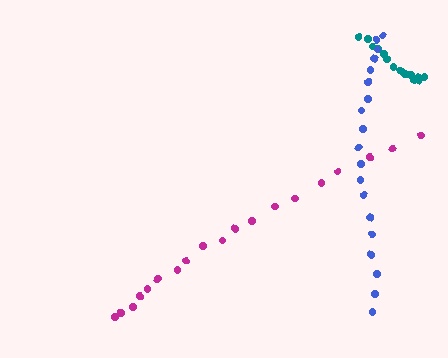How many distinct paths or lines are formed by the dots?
There are 3 distinct paths.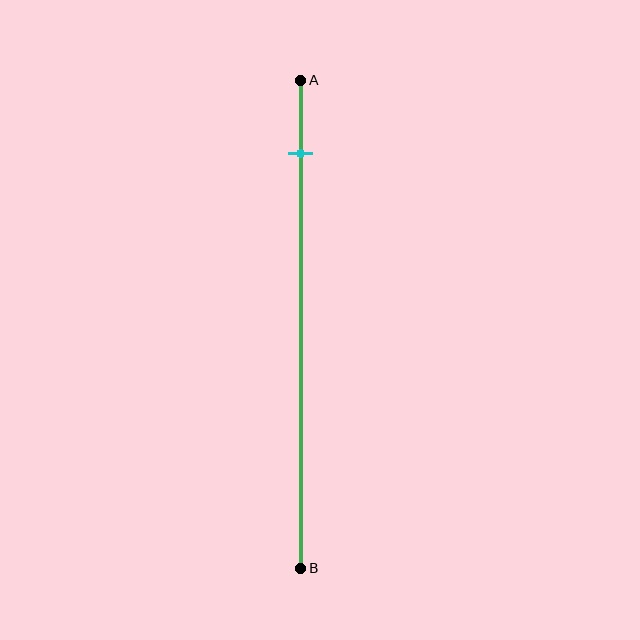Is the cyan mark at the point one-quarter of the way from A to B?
No, the mark is at about 15% from A, not at the 25% one-quarter point.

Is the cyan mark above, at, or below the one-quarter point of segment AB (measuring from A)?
The cyan mark is above the one-quarter point of segment AB.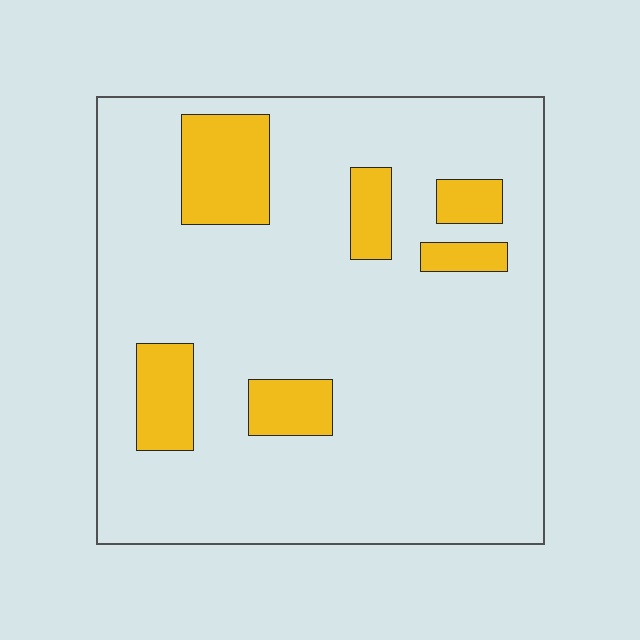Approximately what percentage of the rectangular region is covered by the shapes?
Approximately 15%.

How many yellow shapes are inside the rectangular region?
6.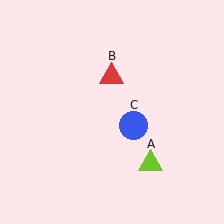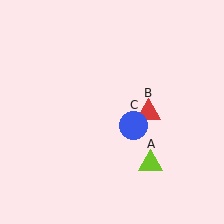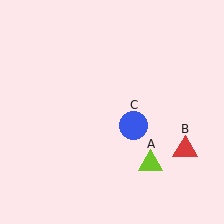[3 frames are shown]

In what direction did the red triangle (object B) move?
The red triangle (object B) moved down and to the right.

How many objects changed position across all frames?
1 object changed position: red triangle (object B).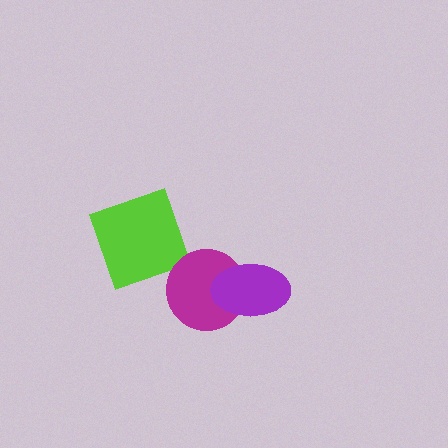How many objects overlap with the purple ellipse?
1 object overlaps with the purple ellipse.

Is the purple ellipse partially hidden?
No, no other shape covers it.